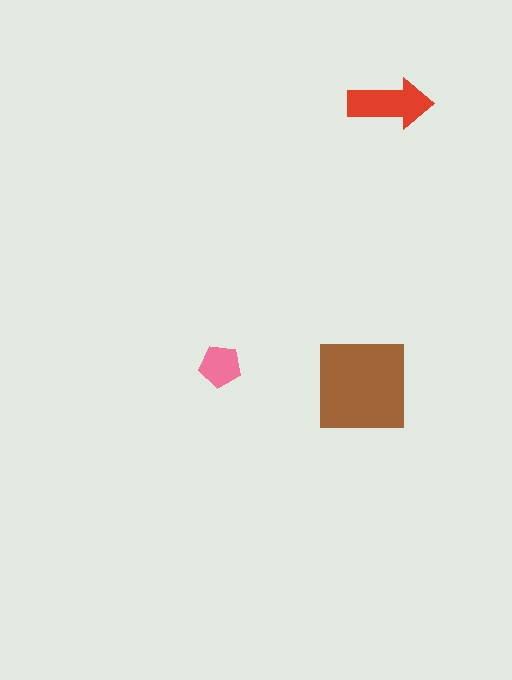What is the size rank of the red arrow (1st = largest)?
2nd.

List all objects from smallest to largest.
The pink pentagon, the red arrow, the brown square.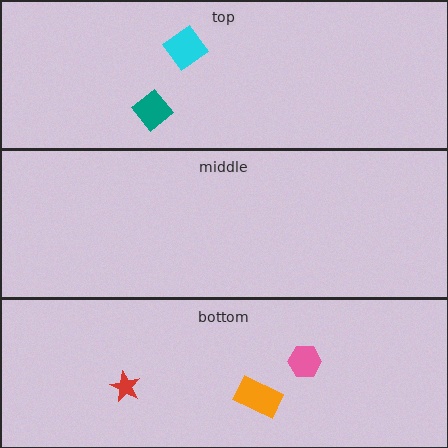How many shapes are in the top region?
2.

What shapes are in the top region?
The teal diamond, the cyan diamond.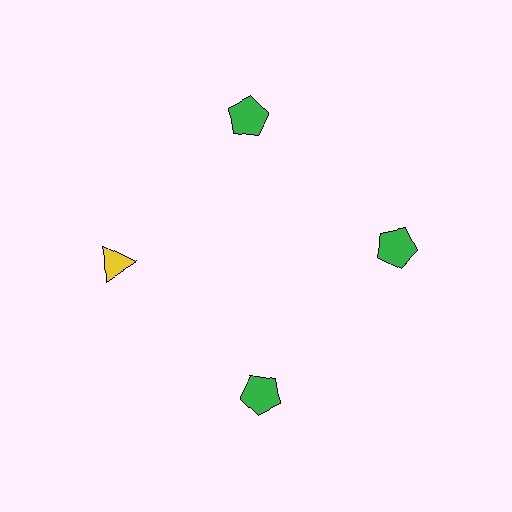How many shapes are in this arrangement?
There are 4 shapes arranged in a ring pattern.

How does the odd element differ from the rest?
It differs in both color (yellow instead of green) and shape (triangle instead of pentagon).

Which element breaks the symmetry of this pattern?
The yellow triangle at roughly the 9 o'clock position breaks the symmetry. All other shapes are green pentagons.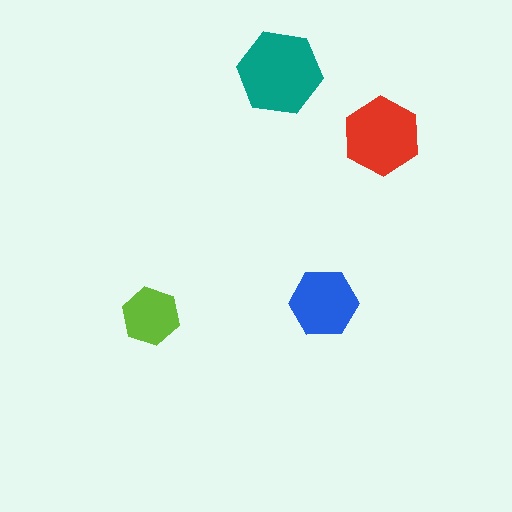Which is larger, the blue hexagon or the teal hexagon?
The teal one.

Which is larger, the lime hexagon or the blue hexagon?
The blue one.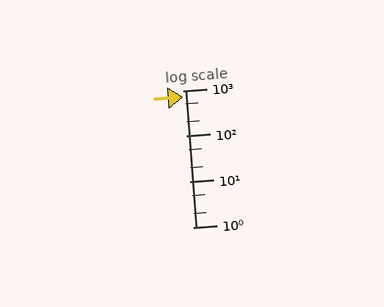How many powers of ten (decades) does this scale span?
The scale spans 3 decades, from 1 to 1000.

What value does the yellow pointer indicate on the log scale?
The pointer indicates approximately 720.